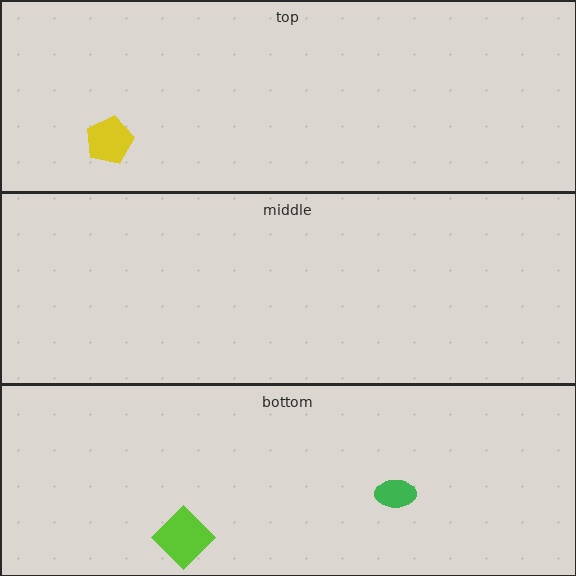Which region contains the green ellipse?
The bottom region.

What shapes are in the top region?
The yellow pentagon.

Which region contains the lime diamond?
The bottom region.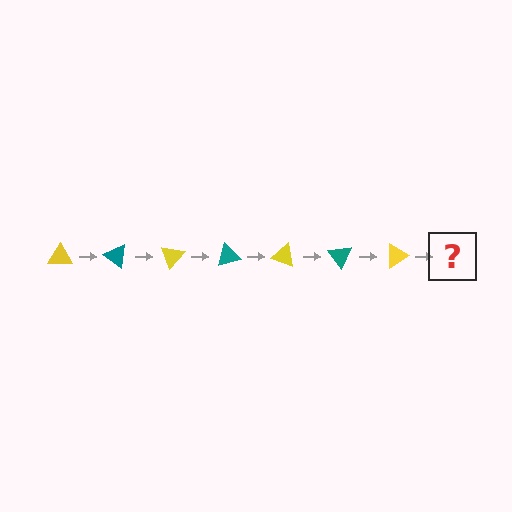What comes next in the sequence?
The next element should be a teal triangle, rotated 245 degrees from the start.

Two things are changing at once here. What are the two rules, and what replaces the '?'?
The two rules are that it rotates 35 degrees each step and the color cycles through yellow and teal. The '?' should be a teal triangle, rotated 245 degrees from the start.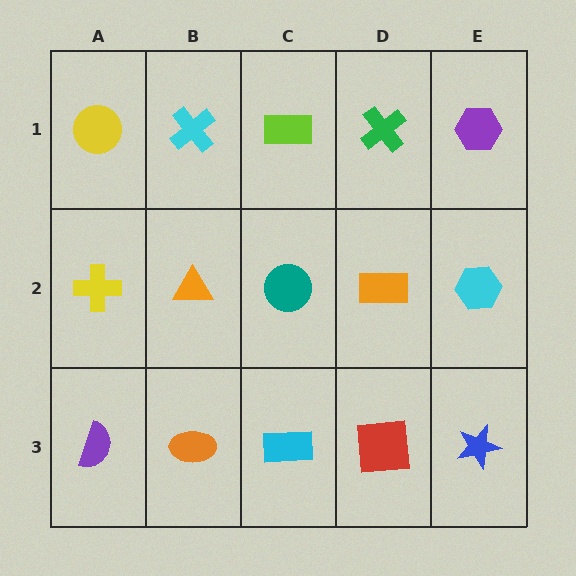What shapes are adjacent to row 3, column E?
A cyan hexagon (row 2, column E), a red square (row 3, column D).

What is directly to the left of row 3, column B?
A purple semicircle.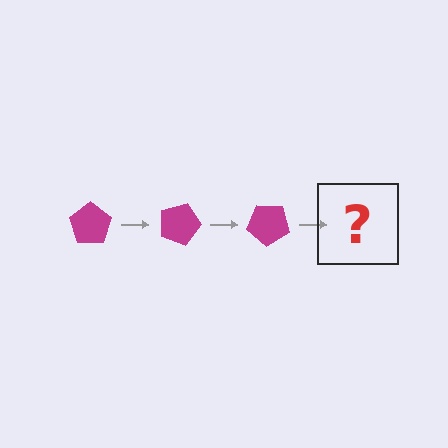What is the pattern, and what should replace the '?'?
The pattern is that the pentagon rotates 20 degrees each step. The '?' should be a magenta pentagon rotated 60 degrees.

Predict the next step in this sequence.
The next step is a magenta pentagon rotated 60 degrees.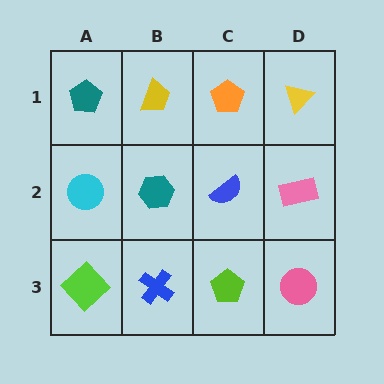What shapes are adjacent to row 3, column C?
A blue semicircle (row 2, column C), a blue cross (row 3, column B), a pink circle (row 3, column D).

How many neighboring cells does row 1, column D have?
2.